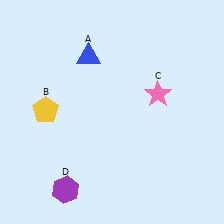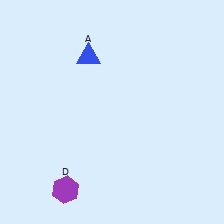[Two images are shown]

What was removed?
The pink star (C), the yellow pentagon (B) were removed in Image 2.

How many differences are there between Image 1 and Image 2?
There are 2 differences between the two images.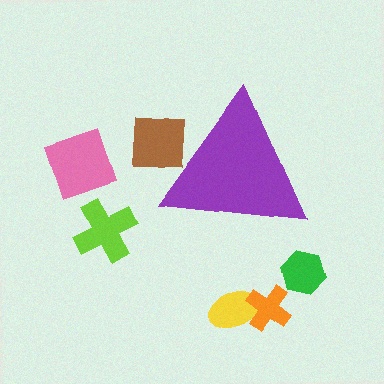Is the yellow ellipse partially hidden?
No, the yellow ellipse is fully visible.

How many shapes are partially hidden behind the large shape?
1 shape is partially hidden.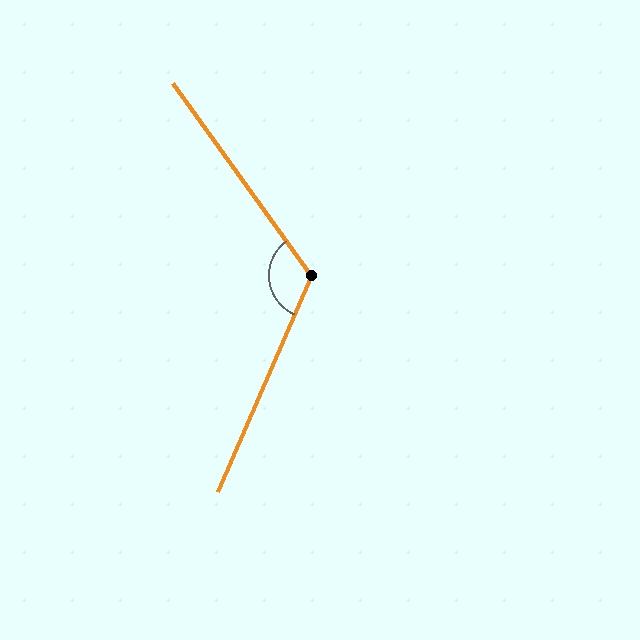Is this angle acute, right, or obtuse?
It is obtuse.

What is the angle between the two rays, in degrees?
Approximately 121 degrees.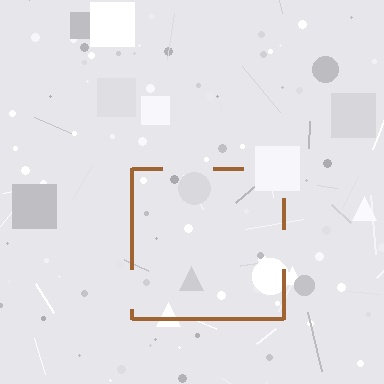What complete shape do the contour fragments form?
The contour fragments form a square.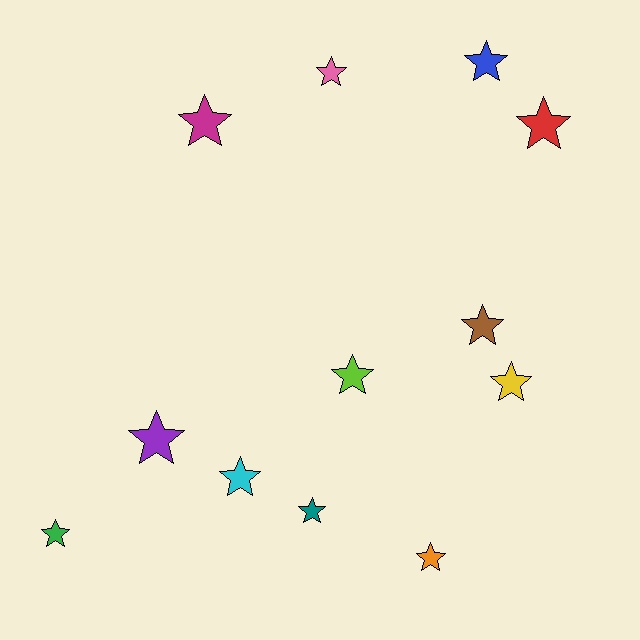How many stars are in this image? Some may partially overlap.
There are 12 stars.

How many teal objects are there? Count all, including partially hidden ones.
There is 1 teal object.